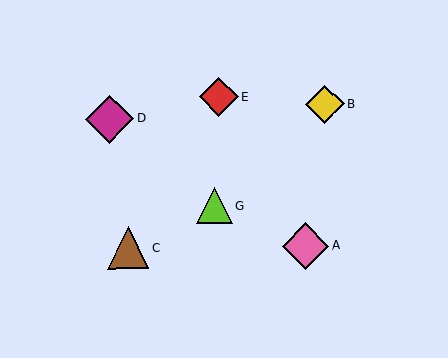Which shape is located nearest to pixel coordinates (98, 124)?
The magenta diamond (labeled D) at (109, 119) is nearest to that location.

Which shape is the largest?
The magenta diamond (labeled D) is the largest.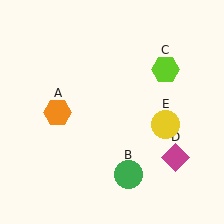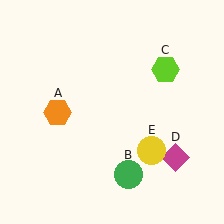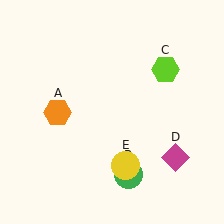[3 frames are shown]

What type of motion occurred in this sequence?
The yellow circle (object E) rotated clockwise around the center of the scene.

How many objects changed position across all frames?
1 object changed position: yellow circle (object E).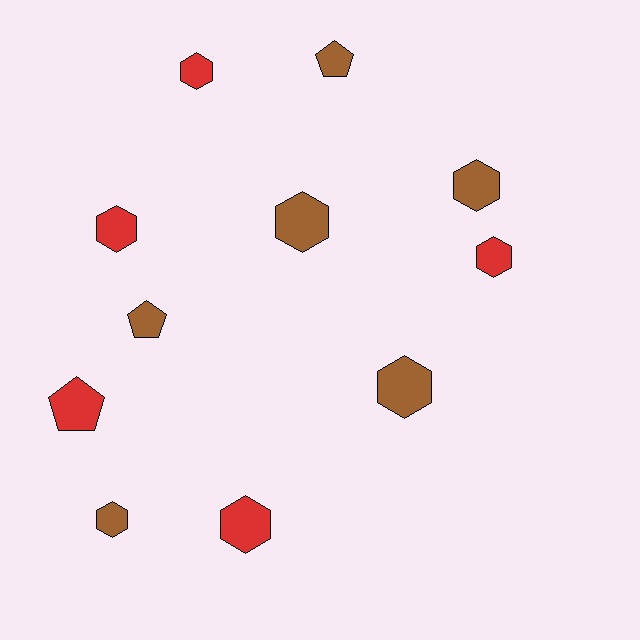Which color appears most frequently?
Brown, with 6 objects.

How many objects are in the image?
There are 11 objects.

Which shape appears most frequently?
Hexagon, with 8 objects.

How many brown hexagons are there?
There are 4 brown hexagons.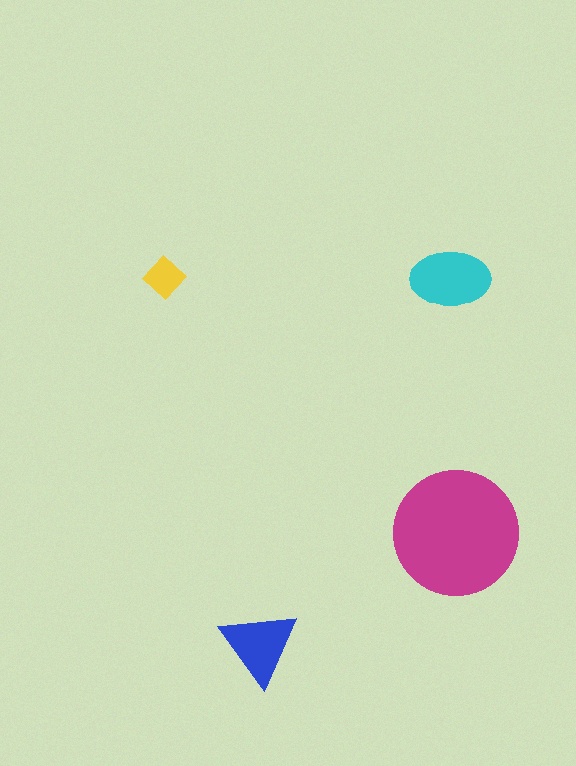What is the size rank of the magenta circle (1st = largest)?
1st.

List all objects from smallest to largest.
The yellow diamond, the blue triangle, the cyan ellipse, the magenta circle.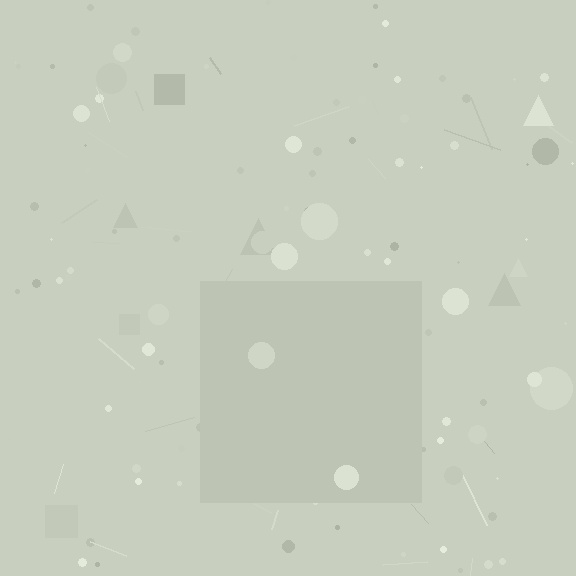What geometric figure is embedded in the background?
A square is embedded in the background.